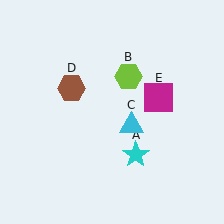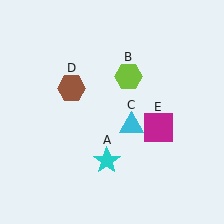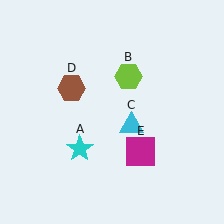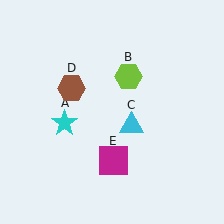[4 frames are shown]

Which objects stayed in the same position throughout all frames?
Lime hexagon (object B) and cyan triangle (object C) and brown hexagon (object D) remained stationary.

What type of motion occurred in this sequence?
The cyan star (object A), magenta square (object E) rotated clockwise around the center of the scene.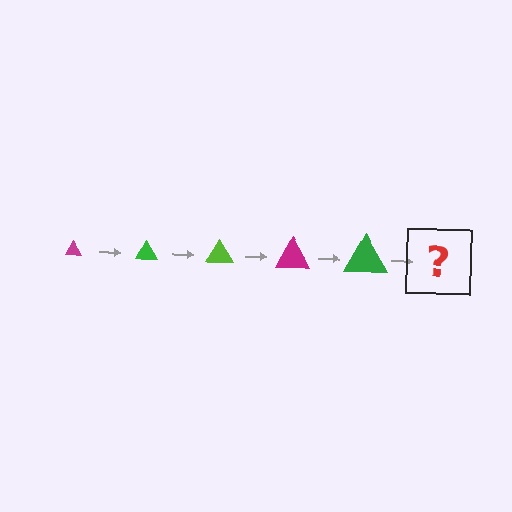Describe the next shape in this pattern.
It should be a lime triangle, larger than the previous one.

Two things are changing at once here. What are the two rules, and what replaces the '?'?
The two rules are that the triangle grows larger each step and the color cycles through magenta, green, and lime. The '?' should be a lime triangle, larger than the previous one.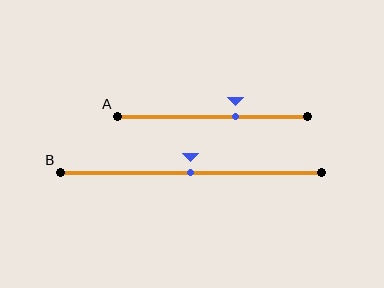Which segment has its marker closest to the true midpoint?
Segment B has its marker closest to the true midpoint.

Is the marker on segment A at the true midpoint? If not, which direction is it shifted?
No, the marker on segment A is shifted to the right by about 12% of the segment length.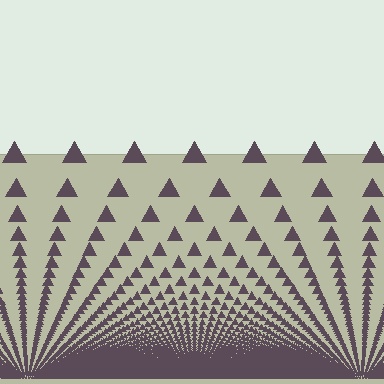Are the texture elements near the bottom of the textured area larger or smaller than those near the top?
Smaller. The gradient is inverted — elements near the bottom are smaller and denser.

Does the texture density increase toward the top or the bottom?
Density increases toward the bottom.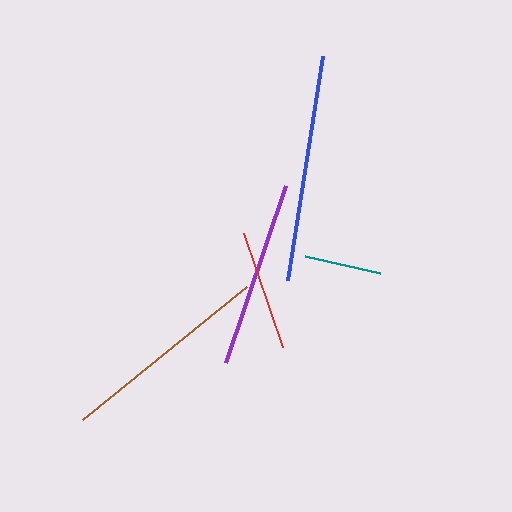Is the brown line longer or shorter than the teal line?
The brown line is longer than the teal line.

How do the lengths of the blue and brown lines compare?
The blue and brown lines are approximately the same length.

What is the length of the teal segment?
The teal segment is approximately 76 pixels long.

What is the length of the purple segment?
The purple segment is approximately 187 pixels long.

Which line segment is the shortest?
The teal line is the shortest at approximately 76 pixels.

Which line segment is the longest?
The blue line is the longest at approximately 228 pixels.